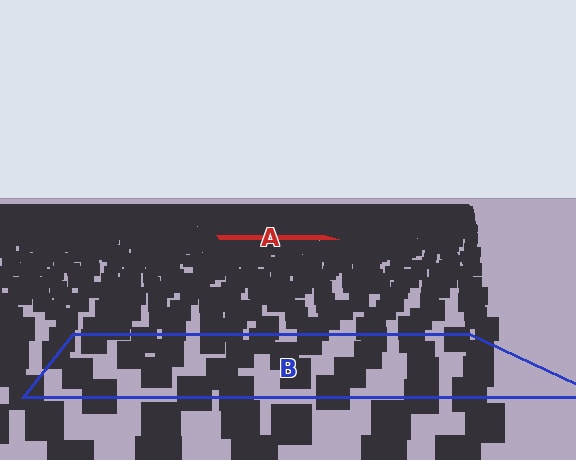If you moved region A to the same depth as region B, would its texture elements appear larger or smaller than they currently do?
They would appear larger. At a closer depth, the same texture elements are projected at a bigger on-screen size.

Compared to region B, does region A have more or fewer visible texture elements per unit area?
Region A has more texture elements per unit area — they are packed more densely because it is farther away.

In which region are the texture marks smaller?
The texture marks are smaller in region A, because it is farther away.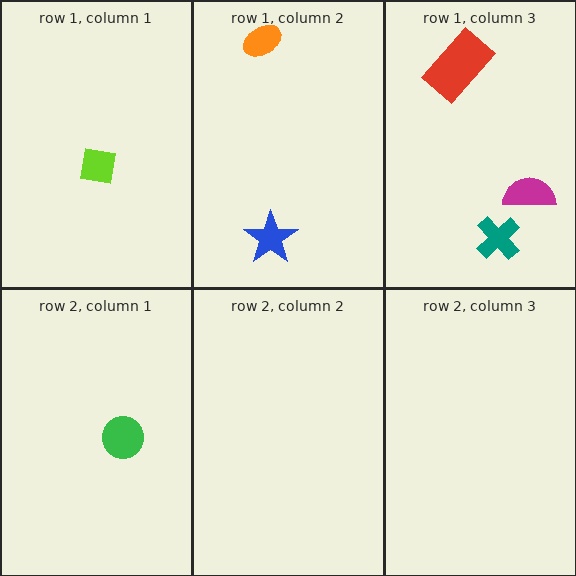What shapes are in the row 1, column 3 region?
The red rectangle, the magenta semicircle, the teal cross.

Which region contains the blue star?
The row 1, column 2 region.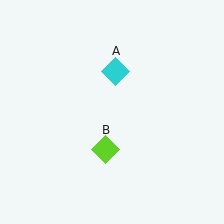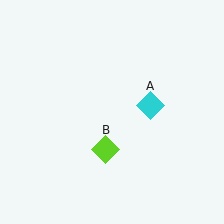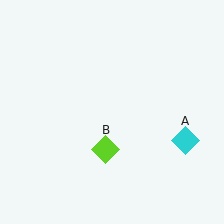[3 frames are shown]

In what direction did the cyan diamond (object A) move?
The cyan diamond (object A) moved down and to the right.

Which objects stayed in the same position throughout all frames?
Lime diamond (object B) remained stationary.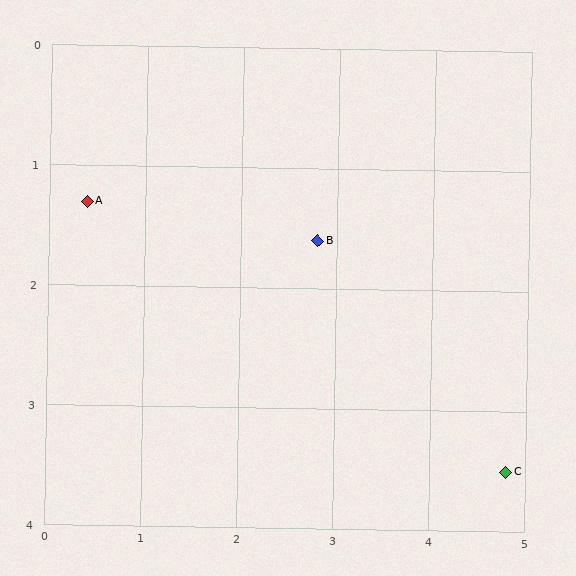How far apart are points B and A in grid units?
Points B and A are about 2.4 grid units apart.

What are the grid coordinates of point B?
Point B is at approximately (2.8, 1.6).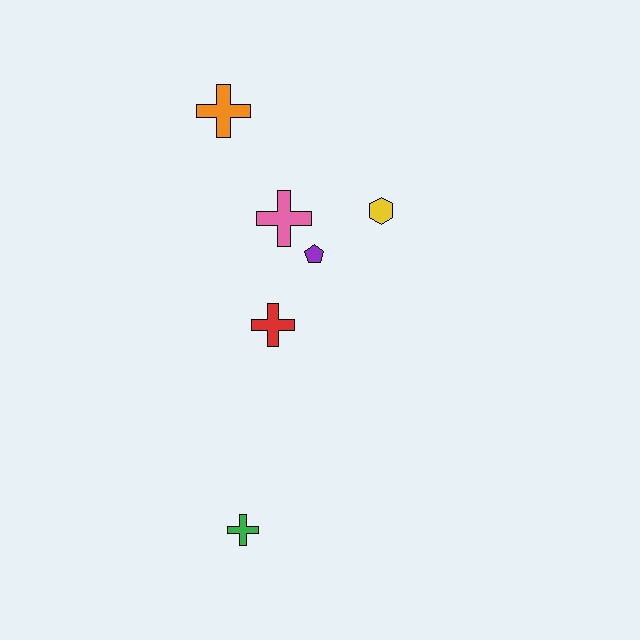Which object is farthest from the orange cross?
The green cross is farthest from the orange cross.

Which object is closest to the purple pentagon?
The pink cross is closest to the purple pentagon.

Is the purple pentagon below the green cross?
No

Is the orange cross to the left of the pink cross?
Yes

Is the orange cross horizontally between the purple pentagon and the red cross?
No